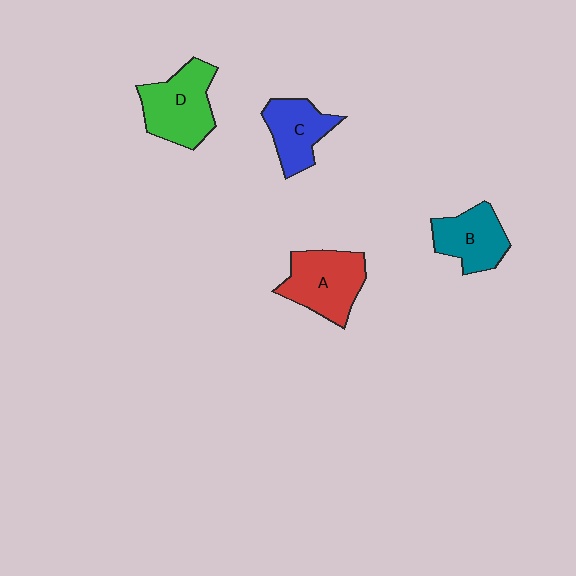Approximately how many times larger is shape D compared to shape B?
Approximately 1.3 times.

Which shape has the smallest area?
Shape C (blue).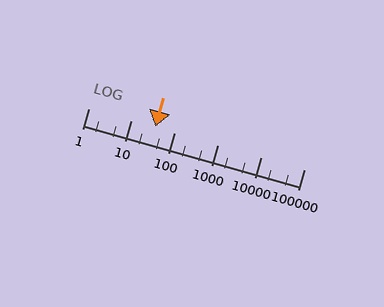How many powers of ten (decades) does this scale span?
The scale spans 5 decades, from 1 to 100000.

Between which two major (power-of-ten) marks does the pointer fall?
The pointer is between 10 and 100.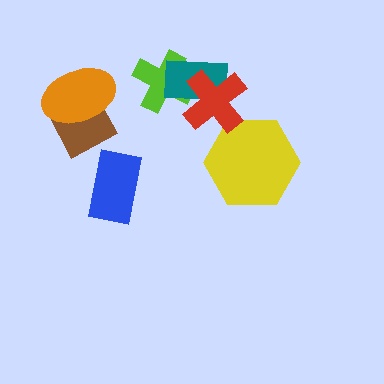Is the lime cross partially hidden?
Yes, it is partially covered by another shape.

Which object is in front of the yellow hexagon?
The red cross is in front of the yellow hexagon.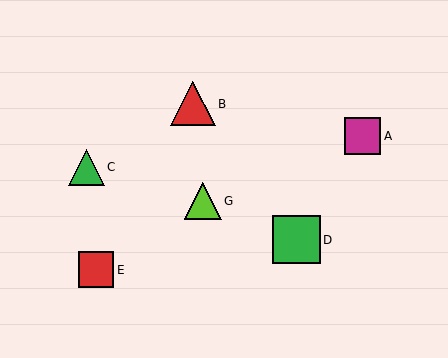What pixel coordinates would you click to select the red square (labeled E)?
Click at (96, 270) to select the red square E.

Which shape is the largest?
The green square (labeled D) is the largest.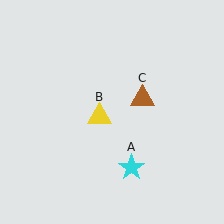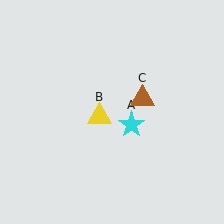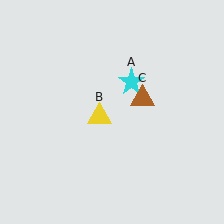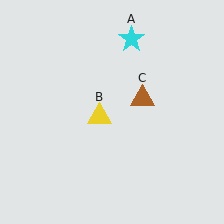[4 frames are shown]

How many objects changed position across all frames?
1 object changed position: cyan star (object A).